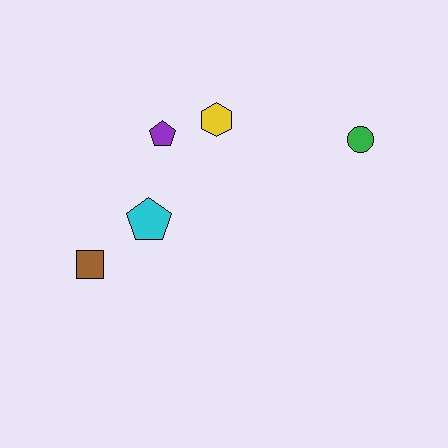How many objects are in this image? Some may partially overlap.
There are 5 objects.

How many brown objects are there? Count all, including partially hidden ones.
There is 1 brown object.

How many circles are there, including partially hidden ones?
There is 1 circle.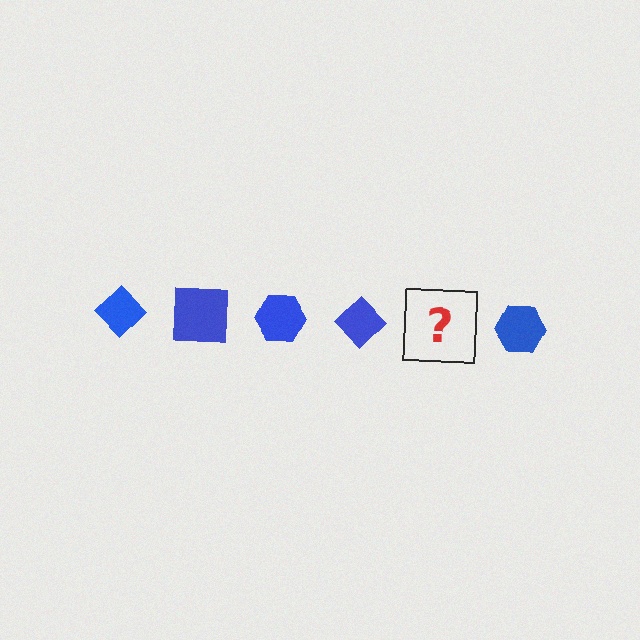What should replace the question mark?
The question mark should be replaced with a blue square.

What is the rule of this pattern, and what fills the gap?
The rule is that the pattern cycles through diamond, square, hexagon shapes in blue. The gap should be filled with a blue square.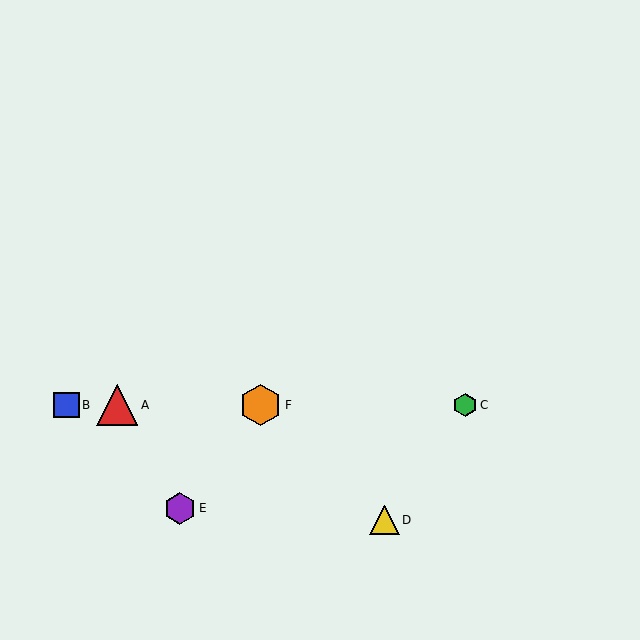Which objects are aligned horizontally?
Objects A, B, C, F are aligned horizontally.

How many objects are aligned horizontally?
4 objects (A, B, C, F) are aligned horizontally.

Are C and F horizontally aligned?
Yes, both are at y≈405.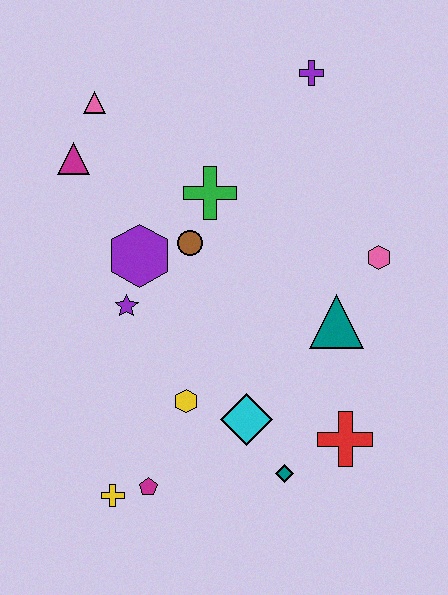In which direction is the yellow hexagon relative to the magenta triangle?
The yellow hexagon is below the magenta triangle.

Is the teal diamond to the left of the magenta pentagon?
No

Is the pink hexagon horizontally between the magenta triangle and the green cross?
No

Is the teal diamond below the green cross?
Yes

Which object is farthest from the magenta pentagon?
The purple cross is farthest from the magenta pentagon.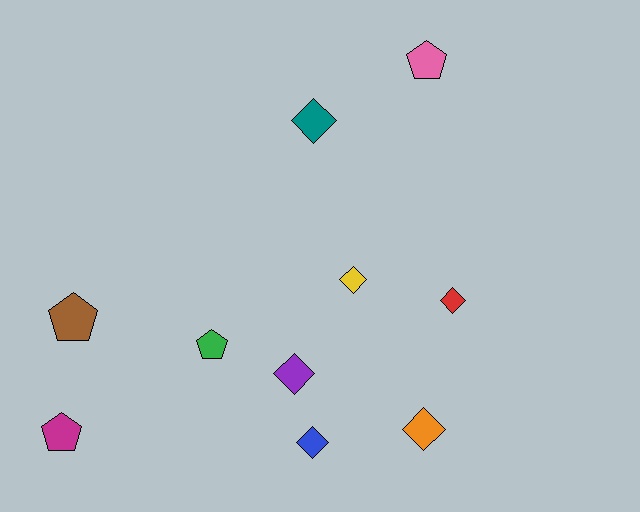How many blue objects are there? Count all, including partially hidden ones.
There is 1 blue object.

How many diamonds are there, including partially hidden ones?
There are 6 diamonds.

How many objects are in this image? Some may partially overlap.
There are 10 objects.